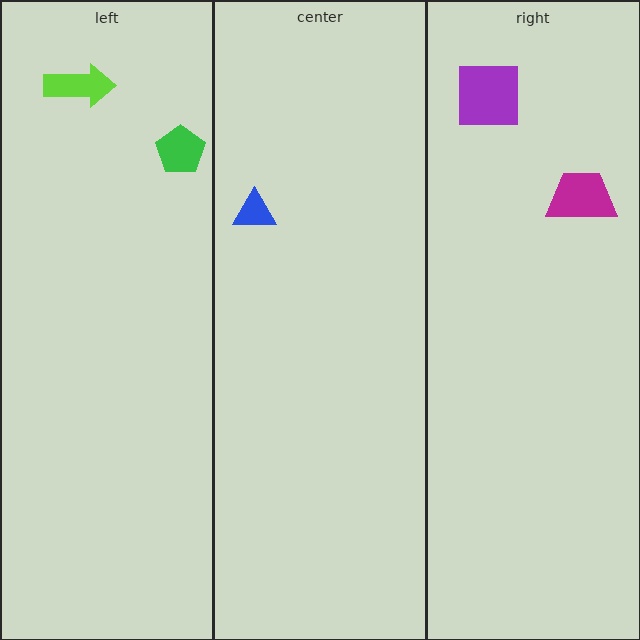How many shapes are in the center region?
1.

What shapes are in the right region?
The purple square, the magenta trapezoid.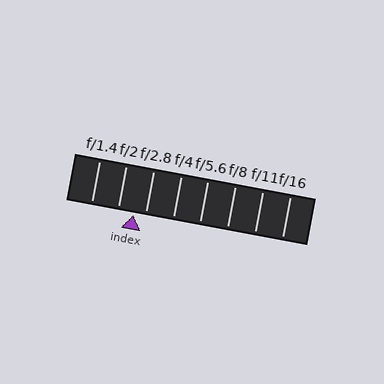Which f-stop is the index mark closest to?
The index mark is closest to f/2.8.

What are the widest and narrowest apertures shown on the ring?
The widest aperture shown is f/1.4 and the narrowest is f/16.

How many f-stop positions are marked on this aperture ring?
There are 8 f-stop positions marked.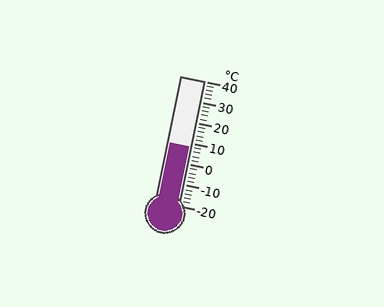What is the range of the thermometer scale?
The thermometer scale ranges from -20°C to 40°C.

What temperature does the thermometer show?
The thermometer shows approximately 8°C.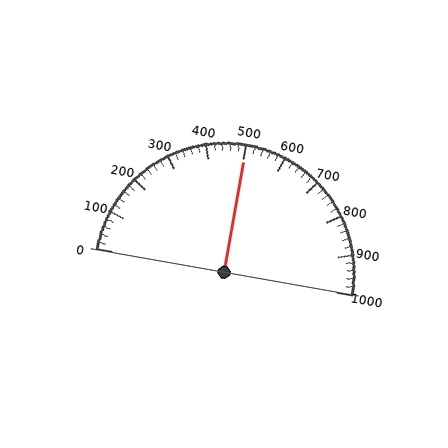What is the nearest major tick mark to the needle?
The nearest major tick mark is 500.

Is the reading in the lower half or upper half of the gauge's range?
The reading is in the upper half of the range (0 to 1000).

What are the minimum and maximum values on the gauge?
The gauge ranges from 0 to 1000.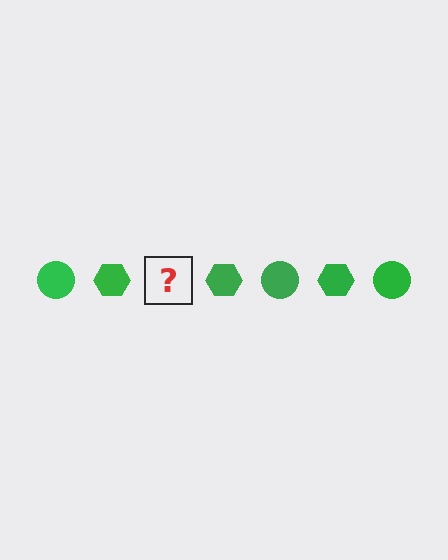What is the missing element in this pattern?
The missing element is a green circle.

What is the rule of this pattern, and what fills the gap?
The rule is that the pattern cycles through circle, hexagon shapes in green. The gap should be filled with a green circle.